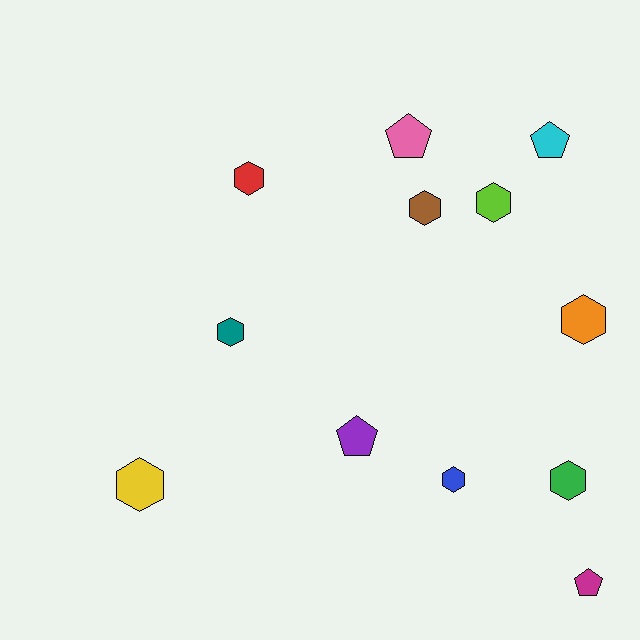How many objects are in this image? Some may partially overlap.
There are 12 objects.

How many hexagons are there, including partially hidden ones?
There are 8 hexagons.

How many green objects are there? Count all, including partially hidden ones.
There is 1 green object.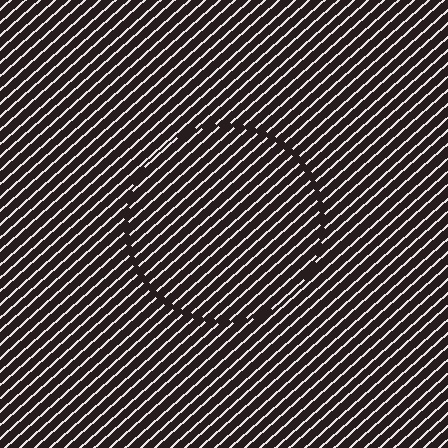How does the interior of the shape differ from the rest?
The interior of the shape contains the same grating, shifted by half a period — the contour is defined by the phase discontinuity where line-ends from the inner and outer gratings abut.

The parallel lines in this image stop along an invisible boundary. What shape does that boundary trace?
An illusory circle. The interior of the shape contains the same grating, shifted by half a period — the contour is defined by the phase discontinuity where line-ends from the inner and outer gratings abut.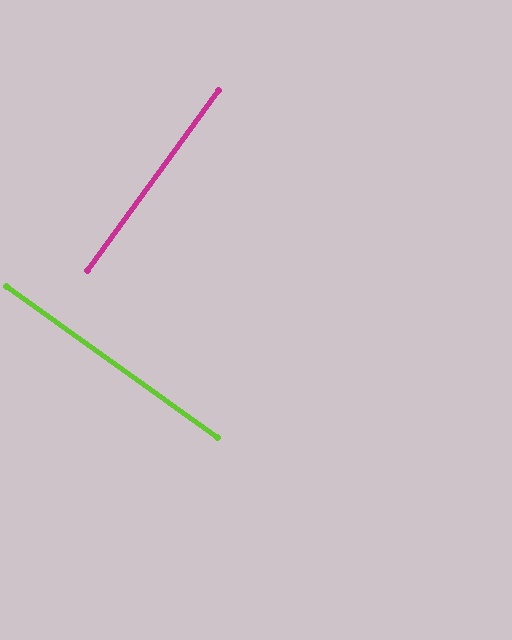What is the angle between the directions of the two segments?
Approximately 90 degrees.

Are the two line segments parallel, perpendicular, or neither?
Perpendicular — they meet at approximately 90°.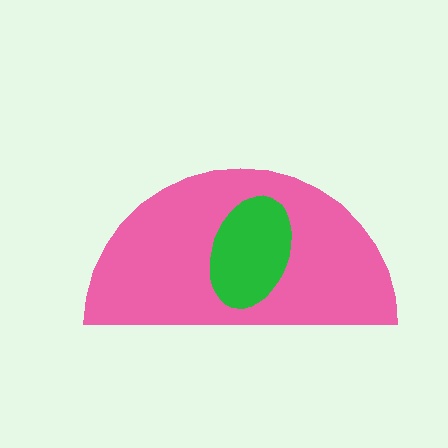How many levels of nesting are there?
2.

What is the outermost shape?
The pink semicircle.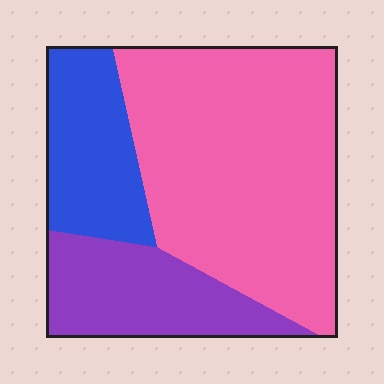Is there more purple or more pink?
Pink.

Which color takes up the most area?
Pink, at roughly 60%.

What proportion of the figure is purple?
Purple takes up between a sixth and a third of the figure.